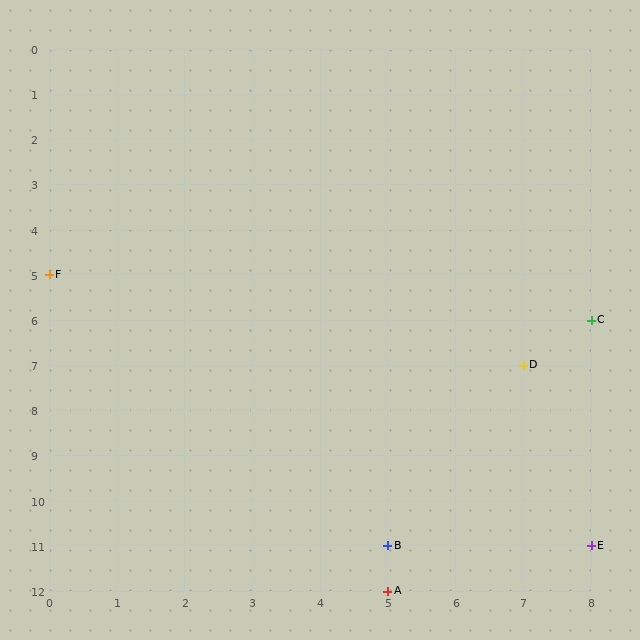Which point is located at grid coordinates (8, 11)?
Point E is at (8, 11).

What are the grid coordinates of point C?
Point C is at grid coordinates (8, 6).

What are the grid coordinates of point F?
Point F is at grid coordinates (0, 5).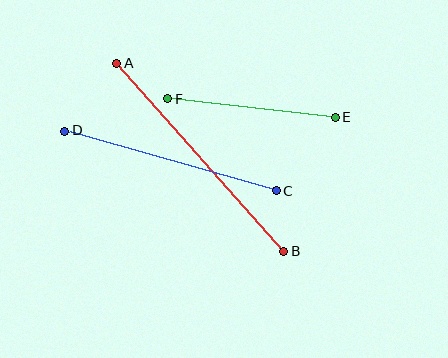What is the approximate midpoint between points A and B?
The midpoint is at approximately (200, 157) pixels.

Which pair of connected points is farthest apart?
Points A and B are farthest apart.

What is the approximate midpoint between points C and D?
The midpoint is at approximately (170, 161) pixels.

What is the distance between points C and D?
The distance is approximately 220 pixels.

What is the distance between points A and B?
The distance is approximately 252 pixels.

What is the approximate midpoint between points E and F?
The midpoint is at approximately (251, 108) pixels.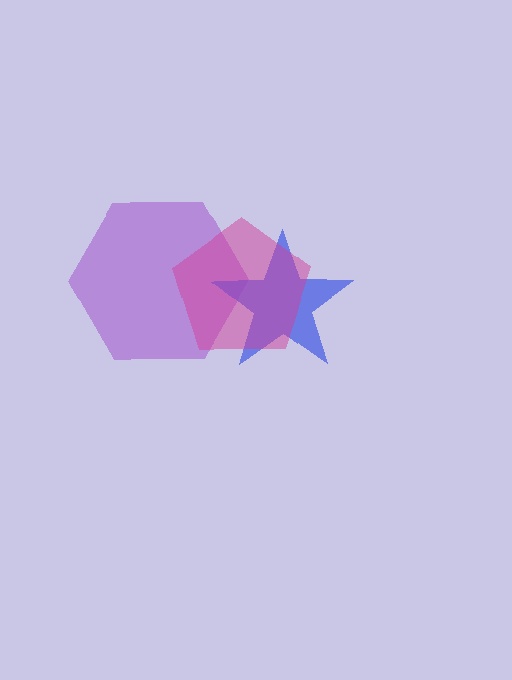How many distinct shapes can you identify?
There are 3 distinct shapes: a purple hexagon, a blue star, a magenta pentagon.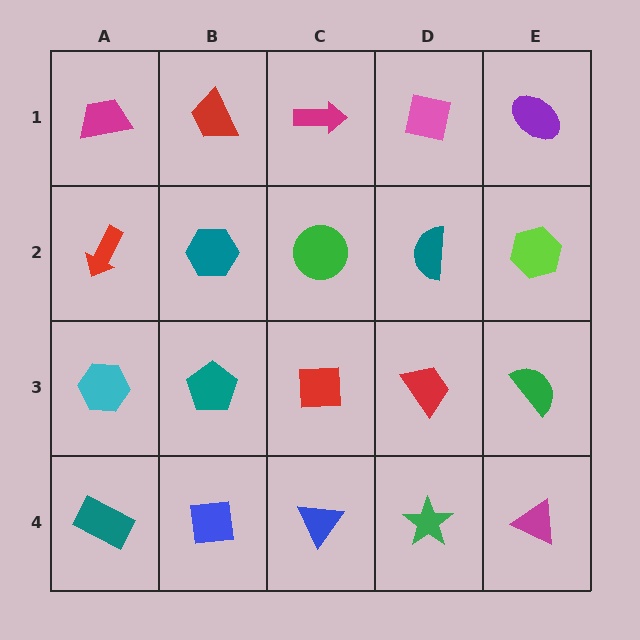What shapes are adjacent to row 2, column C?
A magenta arrow (row 1, column C), a red square (row 3, column C), a teal hexagon (row 2, column B), a teal semicircle (row 2, column D).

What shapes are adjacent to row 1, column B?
A teal hexagon (row 2, column B), a magenta trapezoid (row 1, column A), a magenta arrow (row 1, column C).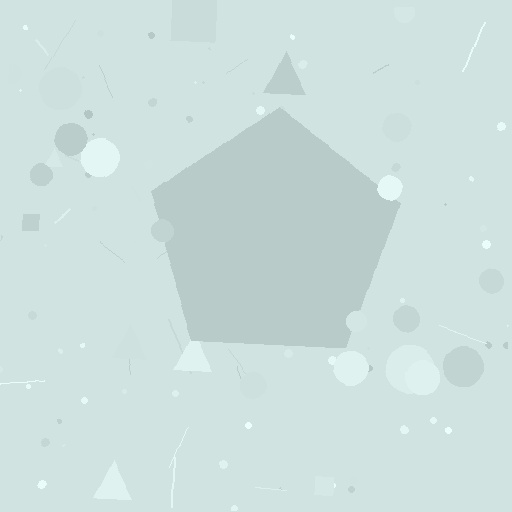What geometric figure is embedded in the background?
A pentagon is embedded in the background.